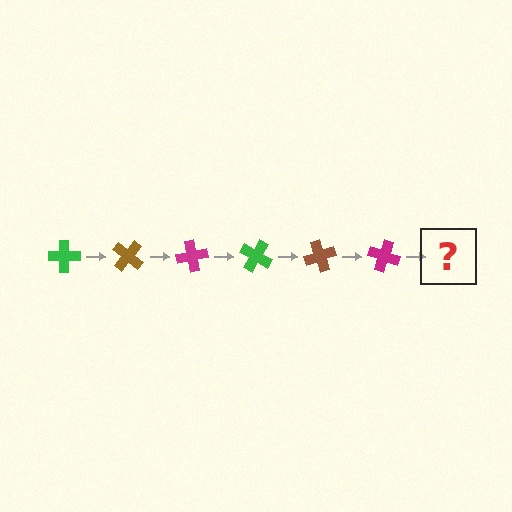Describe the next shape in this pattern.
It should be a green cross, rotated 240 degrees from the start.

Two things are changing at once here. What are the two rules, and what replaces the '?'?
The two rules are that it rotates 40 degrees each step and the color cycles through green, brown, and magenta. The '?' should be a green cross, rotated 240 degrees from the start.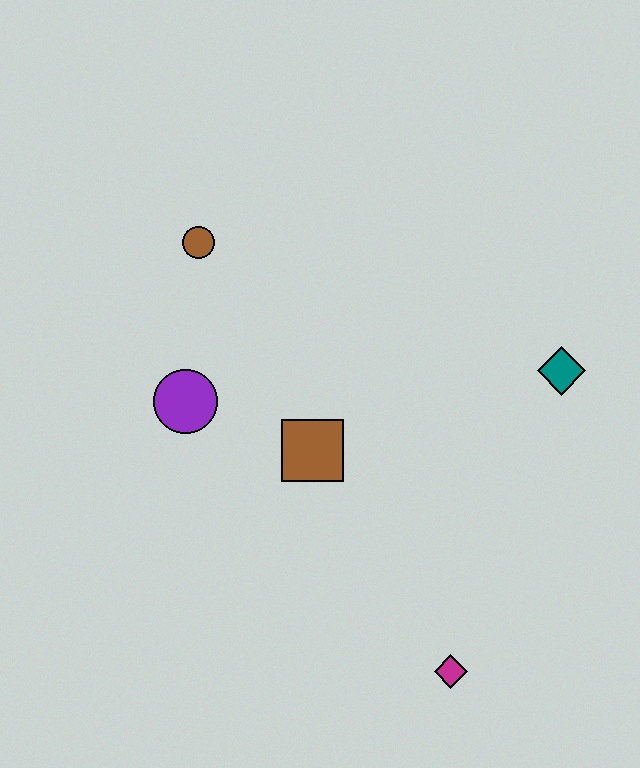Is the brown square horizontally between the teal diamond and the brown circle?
Yes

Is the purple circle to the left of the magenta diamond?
Yes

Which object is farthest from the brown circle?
The magenta diamond is farthest from the brown circle.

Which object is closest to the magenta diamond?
The brown square is closest to the magenta diamond.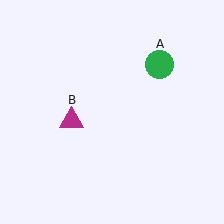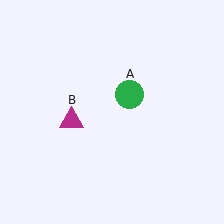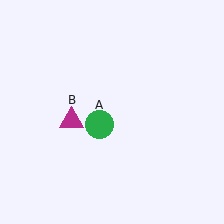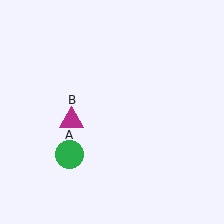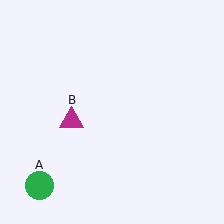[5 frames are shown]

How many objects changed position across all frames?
1 object changed position: green circle (object A).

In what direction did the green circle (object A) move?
The green circle (object A) moved down and to the left.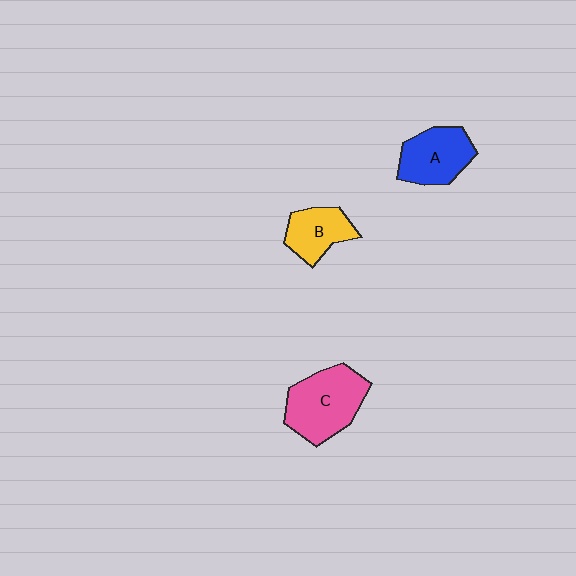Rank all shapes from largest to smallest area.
From largest to smallest: C (pink), A (blue), B (yellow).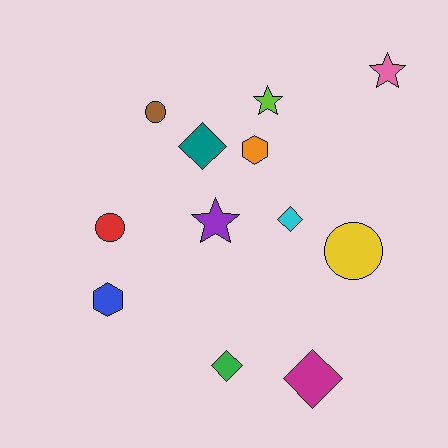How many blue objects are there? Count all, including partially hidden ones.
There is 1 blue object.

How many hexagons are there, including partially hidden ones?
There are 2 hexagons.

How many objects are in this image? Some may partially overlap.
There are 12 objects.